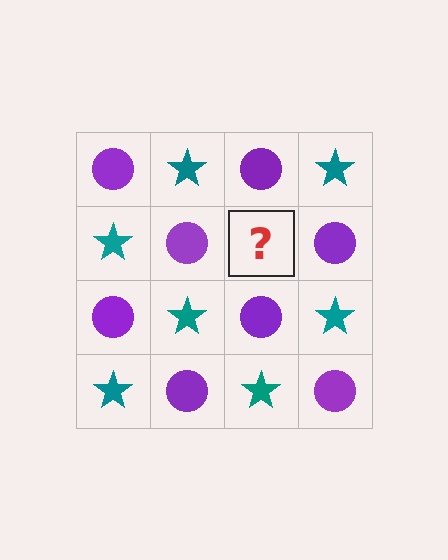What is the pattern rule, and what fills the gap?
The rule is that it alternates purple circle and teal star in a checkerboard pattern. The gap should be filled with a teal star.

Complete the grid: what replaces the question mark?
The question mark should be replaced with a teal star.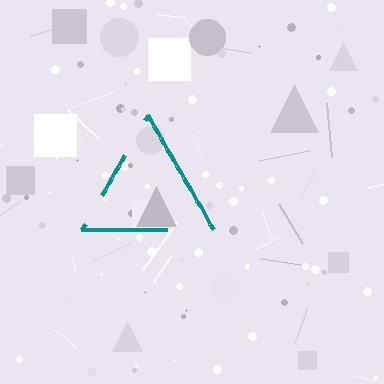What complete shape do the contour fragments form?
The contour fragments form a triangle.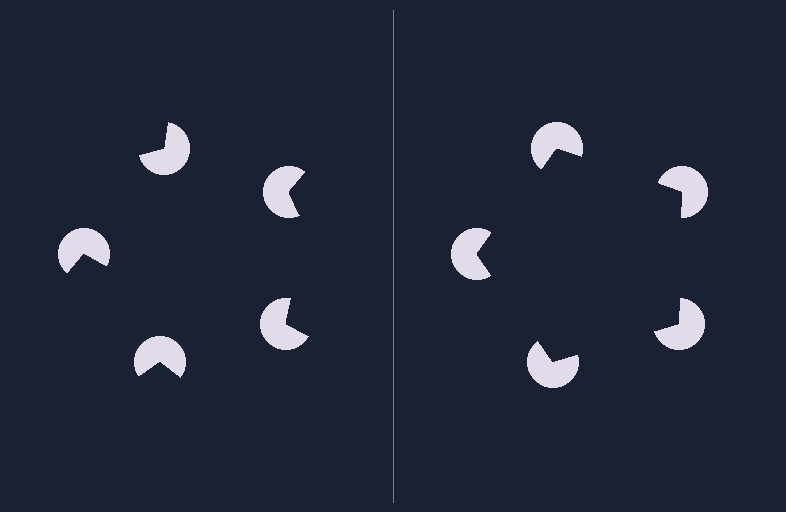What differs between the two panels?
The pac-man discs are positioned identically on both sides; only the wedge orientations differ. On the right they align to a pentagon; on the left they are misaligned.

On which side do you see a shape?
An illusory pentagon appears on the right side. On the left side the wedge cuts are rotated, so no coherent shape forms.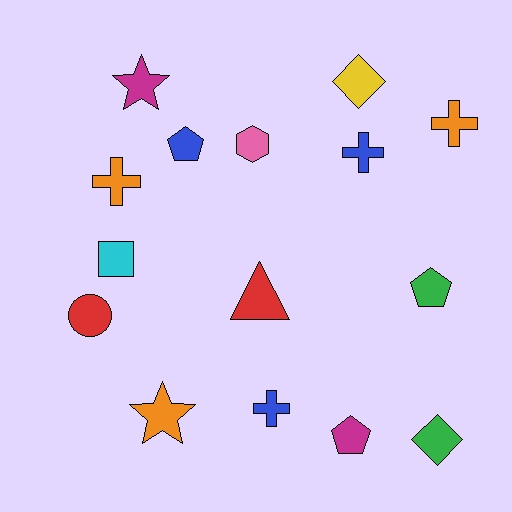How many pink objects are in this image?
There is 1 pink object.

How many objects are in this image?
There are 15 objects.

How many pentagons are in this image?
There are 3 pentagons.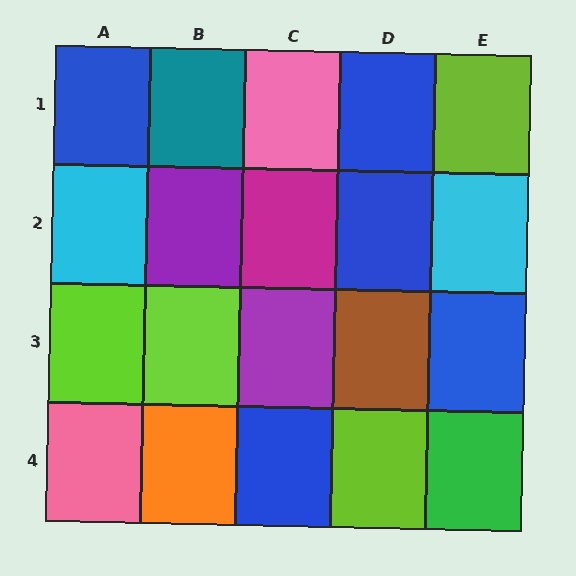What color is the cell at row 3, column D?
Brown.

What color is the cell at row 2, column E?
Cyan.